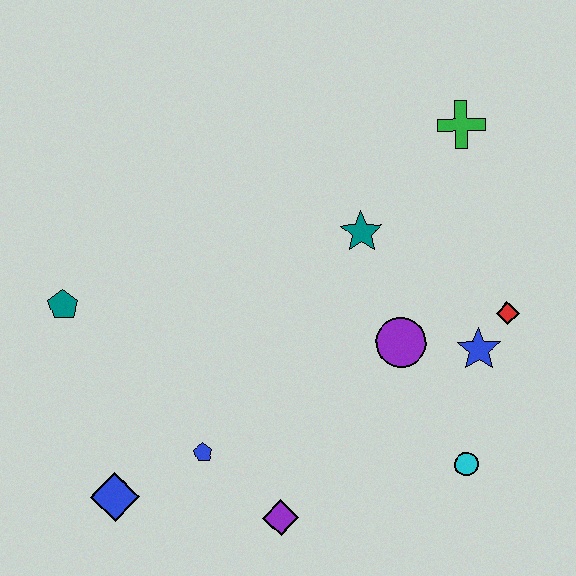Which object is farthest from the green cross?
The blue diamond is farthest from the green cross.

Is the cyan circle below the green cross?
Yes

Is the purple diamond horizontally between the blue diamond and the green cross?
Yes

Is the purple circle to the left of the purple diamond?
No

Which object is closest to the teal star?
The purple circle is closest to the teal star.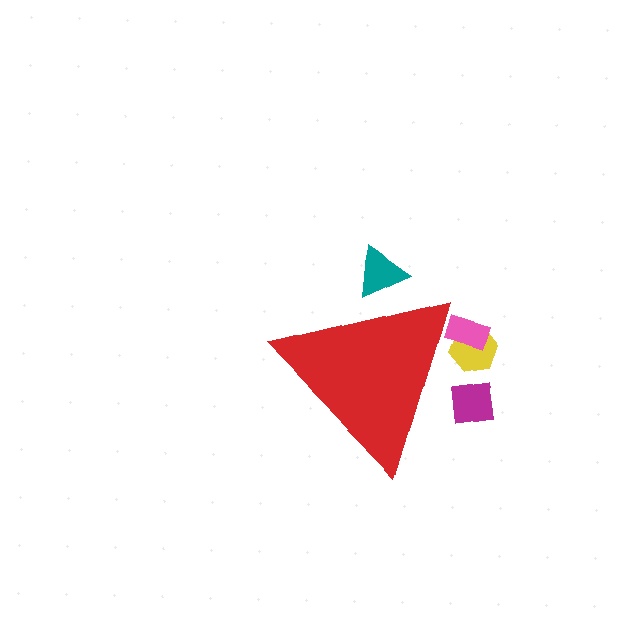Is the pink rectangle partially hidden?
Yes, the pink rectangle is partially hidden behind the red triangle.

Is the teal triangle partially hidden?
Yes, the teal triangle is partially hidden behind the red triangle.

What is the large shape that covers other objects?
A red triangle.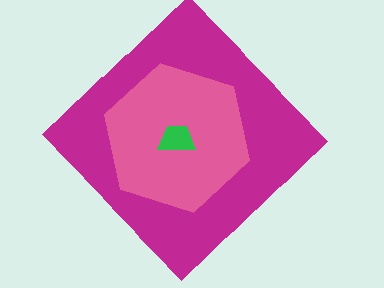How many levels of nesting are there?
3.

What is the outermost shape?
The magenta diamond.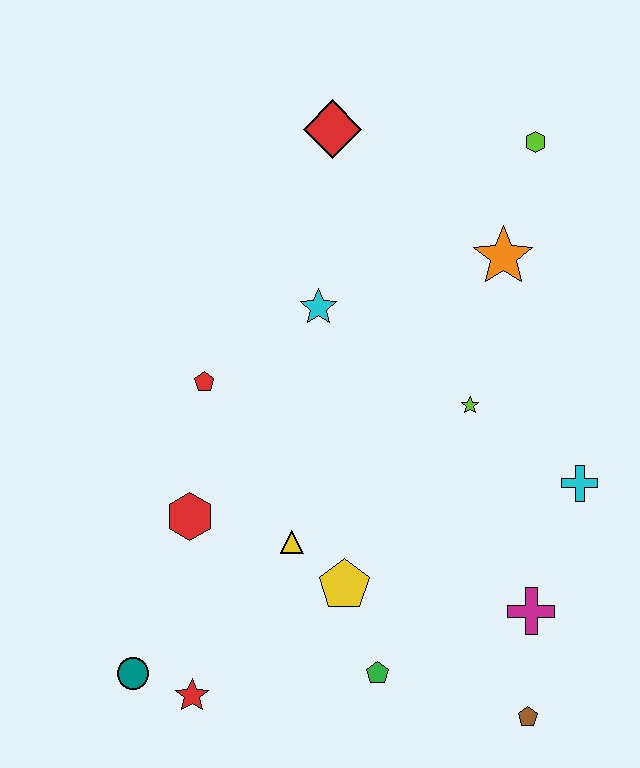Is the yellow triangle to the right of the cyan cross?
No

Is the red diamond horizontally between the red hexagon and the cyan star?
No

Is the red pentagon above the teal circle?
Yes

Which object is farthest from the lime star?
The teal circle is farthest from the lime star.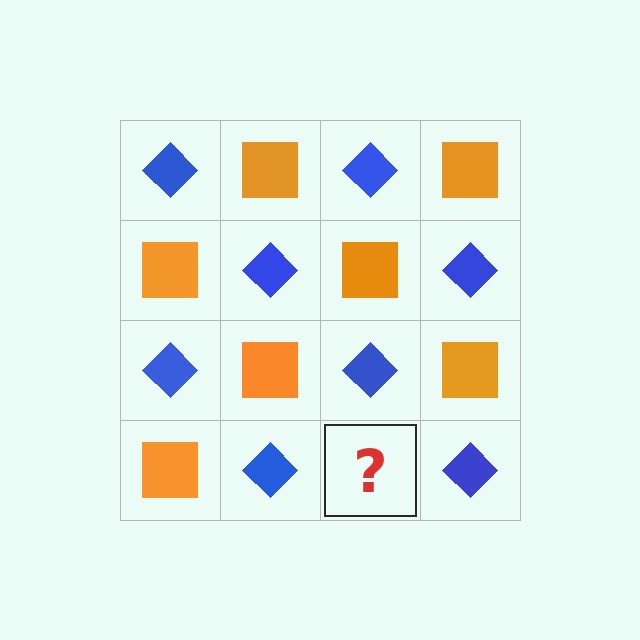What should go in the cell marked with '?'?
The missing cell should contain an orange square.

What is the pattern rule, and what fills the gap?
The rule is that it alternates blue diamond and orange square in a checkerboard pattern. The gap should be filled with an orange square.